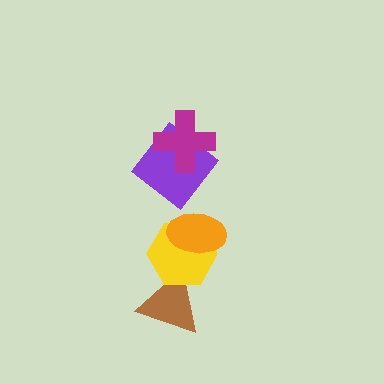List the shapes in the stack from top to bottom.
From top to bottom: the magenta cross, the purple diamond, the orange ellipse, the yellow hexagon, the brown triangle.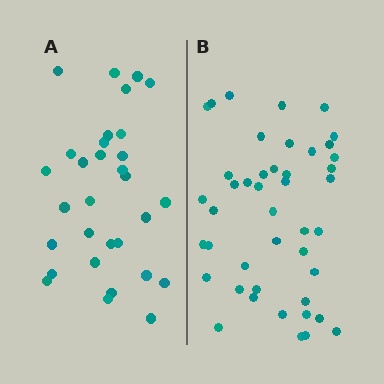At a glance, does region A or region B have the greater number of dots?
Region B (the right region) has more dots.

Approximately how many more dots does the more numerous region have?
Region B has approximately 15 more dots than region A.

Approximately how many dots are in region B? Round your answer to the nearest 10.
About 40 dots. (The exact count is 44, which rounds to 40.)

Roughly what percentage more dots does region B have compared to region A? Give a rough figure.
About 40% more.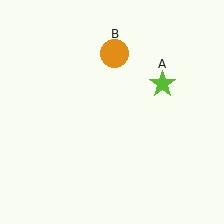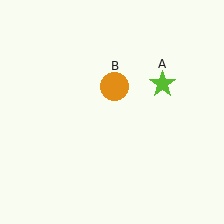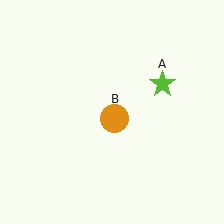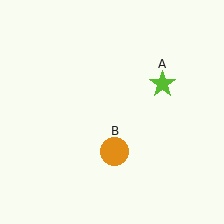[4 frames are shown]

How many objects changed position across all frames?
1 object changed position: orange circle (object B).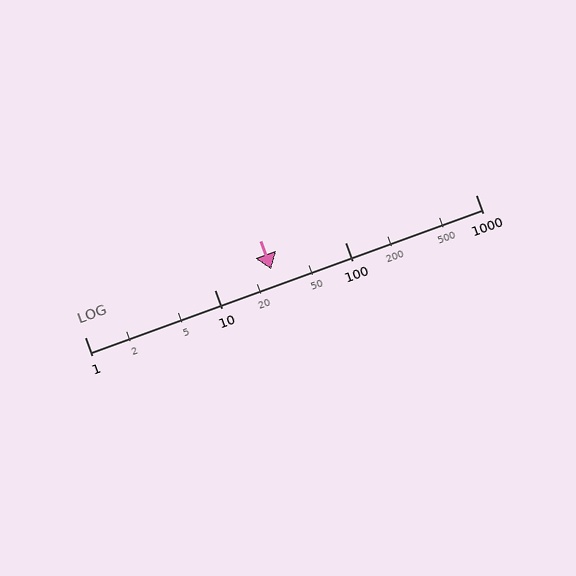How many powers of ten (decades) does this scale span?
The scale spans 3 decades, from 1 to 1000.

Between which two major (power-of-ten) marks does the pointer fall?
The pointer is between 10 and 100.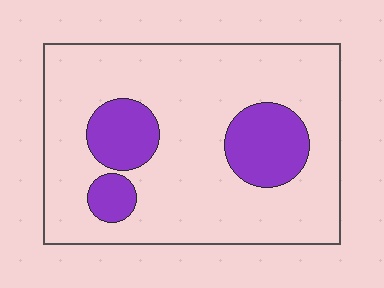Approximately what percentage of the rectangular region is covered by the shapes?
Approximately 20%.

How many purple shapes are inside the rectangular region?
3.